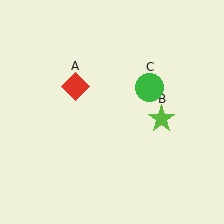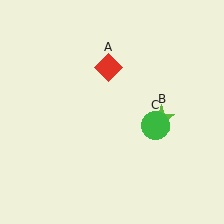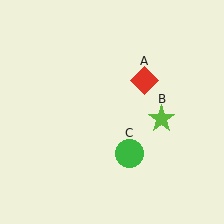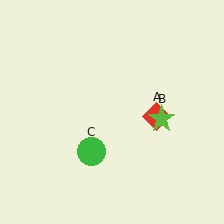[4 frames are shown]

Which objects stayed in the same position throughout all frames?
Lime star (object B) remained stationary.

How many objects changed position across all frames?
2 objects changed position: red diamond (object A), green circle (object C).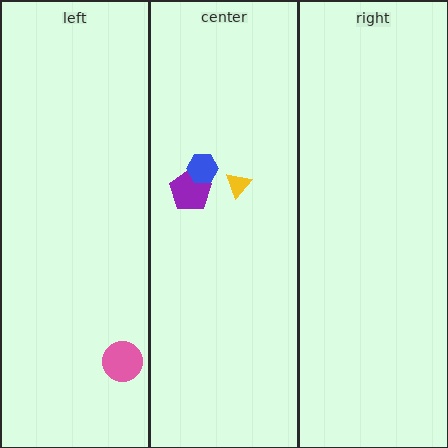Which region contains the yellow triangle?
The center region.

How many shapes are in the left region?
1.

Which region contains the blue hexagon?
The center region.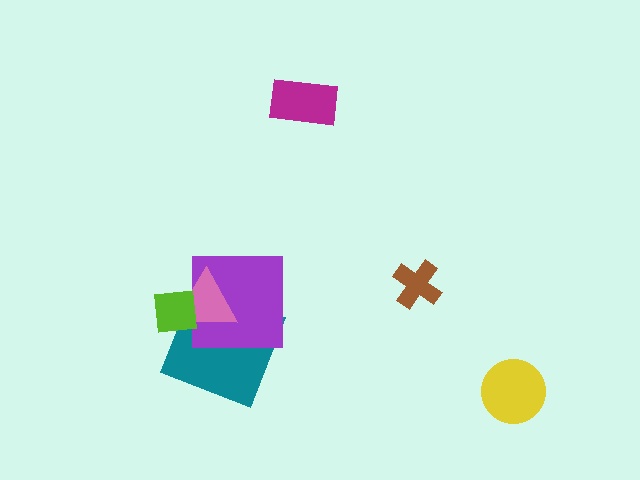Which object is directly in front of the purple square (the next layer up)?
The pink triangle is directly in front of the purple square.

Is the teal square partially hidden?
Yes, it is partially covered by another shape.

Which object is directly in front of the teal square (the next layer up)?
The purple square is directly in front of the teal square.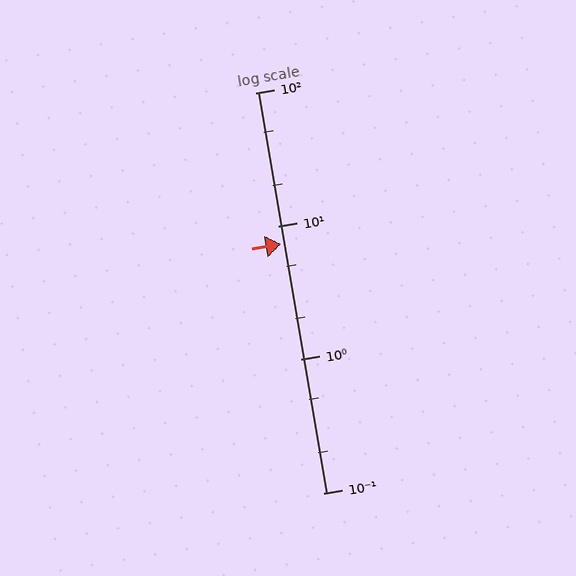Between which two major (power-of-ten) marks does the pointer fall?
The pointer is between 1 and 10.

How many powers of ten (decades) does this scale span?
The scale spans 3 decades, from 0.1 to 100.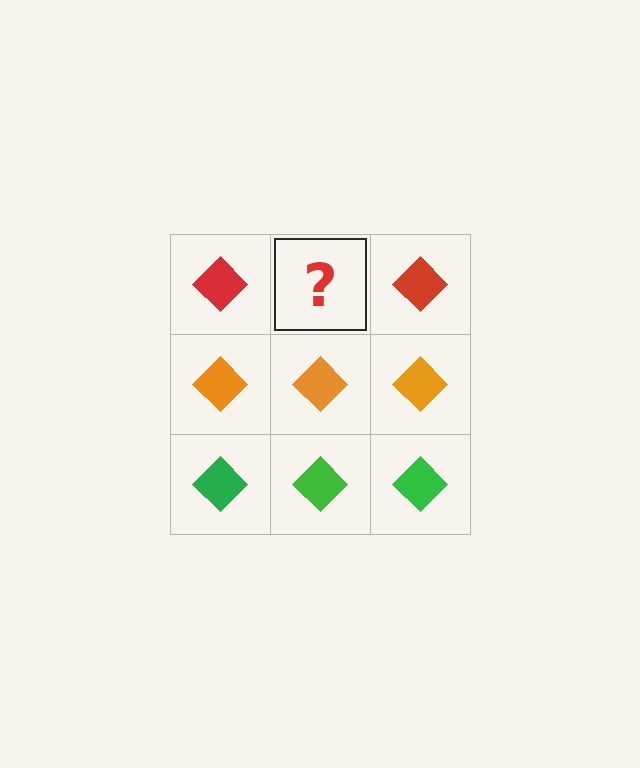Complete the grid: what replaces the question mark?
The question mark should be replaced with a red diamond.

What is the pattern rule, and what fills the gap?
The rule is that each row has a consistent color. The gap should be filled with a red diamond.